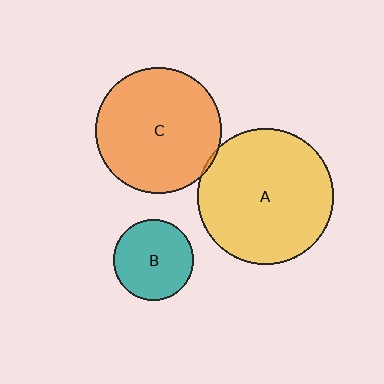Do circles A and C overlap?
Yes.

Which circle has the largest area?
Circle A (yellow).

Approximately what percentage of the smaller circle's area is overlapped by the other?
Approximately 5%.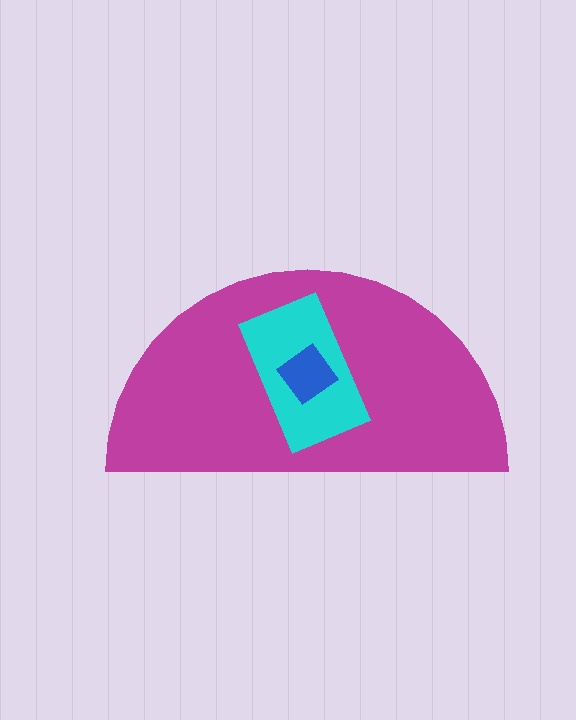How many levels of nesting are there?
3.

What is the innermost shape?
The blue diamond.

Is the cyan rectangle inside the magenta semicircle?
Yes.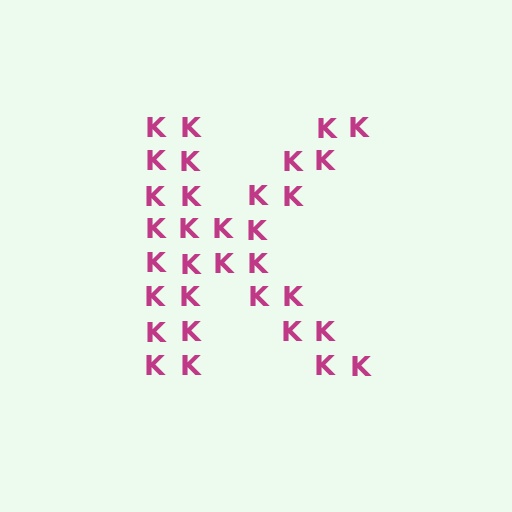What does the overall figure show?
The overall figure shows the letter K.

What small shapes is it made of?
It is made of small letter K's.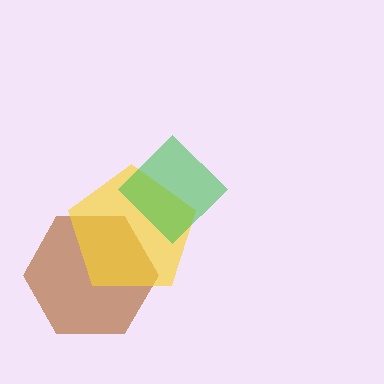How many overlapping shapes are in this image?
There are 3 overlapping shapes in the image.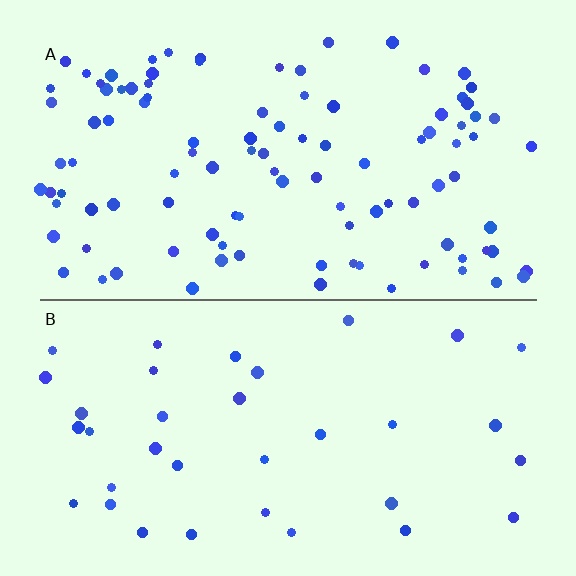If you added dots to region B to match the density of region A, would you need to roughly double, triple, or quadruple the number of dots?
Approximately triple.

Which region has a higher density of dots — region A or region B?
A (the top).